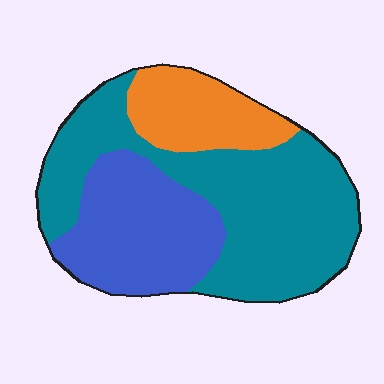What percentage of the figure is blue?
Blue takes up about one third (1/3) of the figure.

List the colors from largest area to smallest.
From largest to smallest: teal, blue, orange.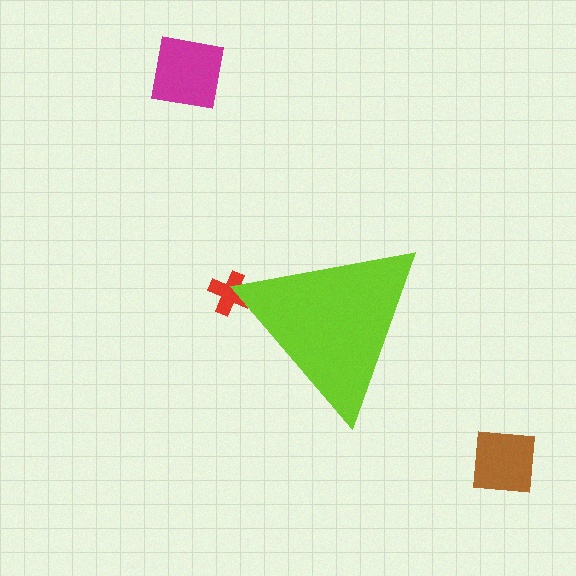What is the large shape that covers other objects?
A lime triangle.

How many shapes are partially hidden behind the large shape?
1 shape is partially hidden.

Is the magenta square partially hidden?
No, the magenta square is fully visible.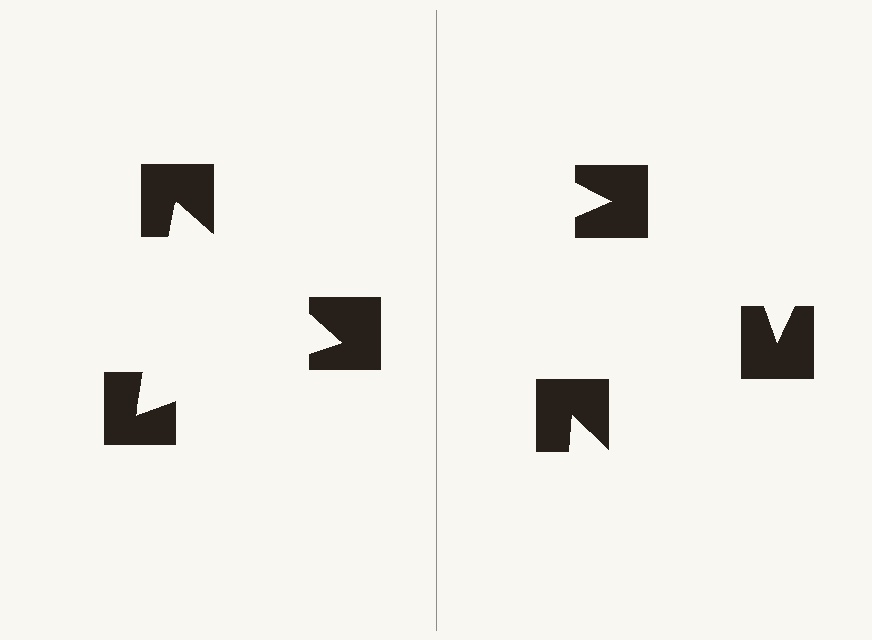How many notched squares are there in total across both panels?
6 — 3 on each side.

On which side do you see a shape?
An illusory triangle appears on the left side. On the right side the wedge cuts are rotated, so no coherent shape forms.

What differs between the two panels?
The notched squares are positioned identically on both sides; only the wedge orientations differ. On the left they align to a triangle; on the right they are misaligned.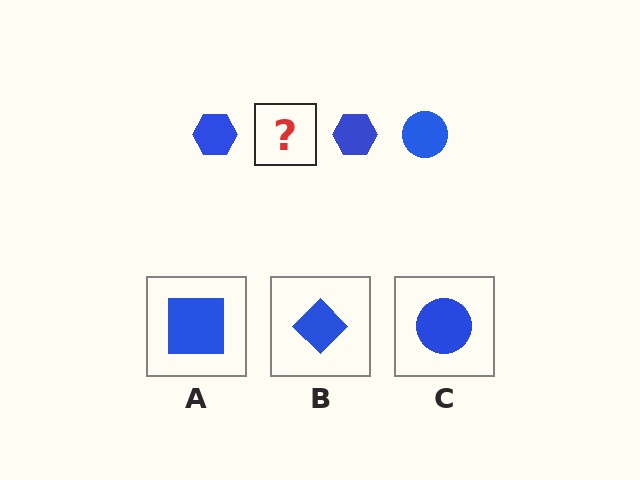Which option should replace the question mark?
Option C.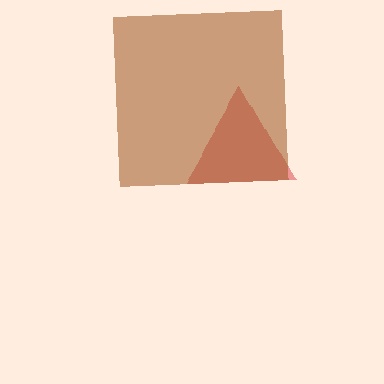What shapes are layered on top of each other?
The layered shapes are: a red triangle, a brown square.